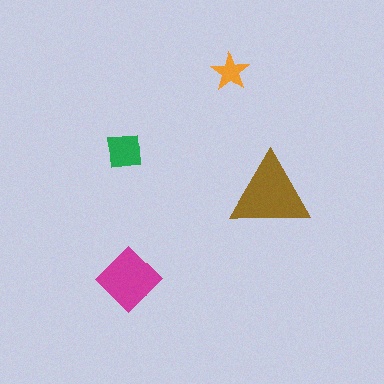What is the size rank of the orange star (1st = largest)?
4th.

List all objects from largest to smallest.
The brown triangle, the magenta diamond, the green square, the orange star.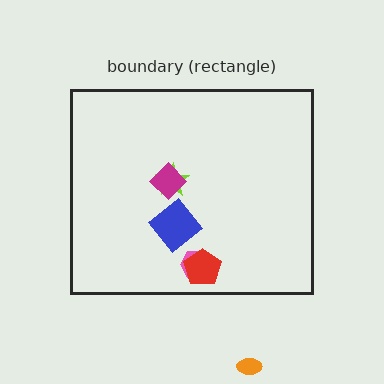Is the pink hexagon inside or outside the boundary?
Inside.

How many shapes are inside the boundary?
5 inside, 1 outside.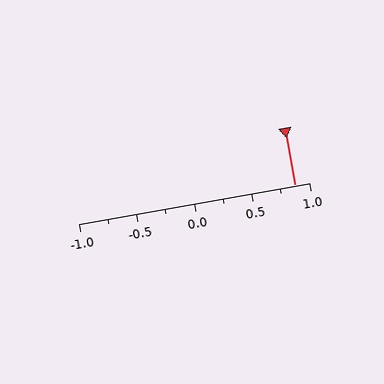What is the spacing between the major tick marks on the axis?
The major ticks are spaced 0.5 apart.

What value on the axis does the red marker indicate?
The marker indicates approximately 0.88.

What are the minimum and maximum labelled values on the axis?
The axis runs from -1.0 to 1.0.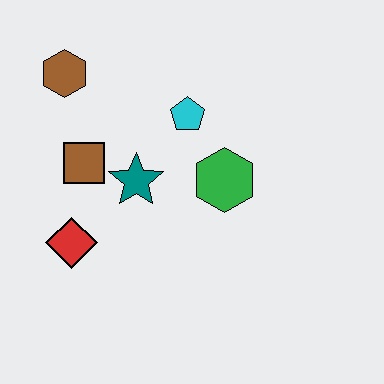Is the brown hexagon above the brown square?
Yes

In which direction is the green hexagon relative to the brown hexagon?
The green hexagon is to the right of the brown hexagon.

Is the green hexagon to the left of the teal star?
No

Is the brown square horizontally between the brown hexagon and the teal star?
Yes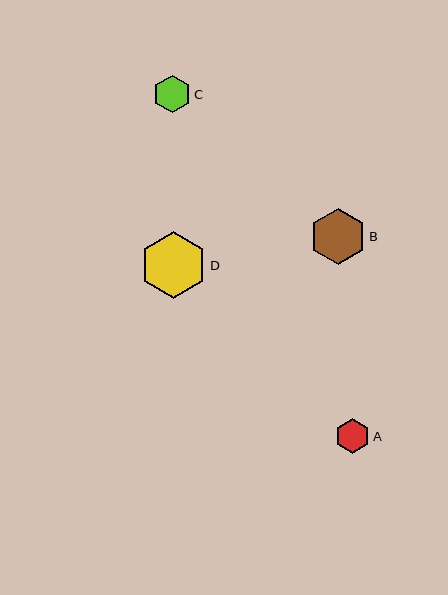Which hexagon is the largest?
Hexagon D is the largest with a size of approximately 67 pixels.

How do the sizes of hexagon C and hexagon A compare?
Hexagon C and hexagon A are approximately the same size.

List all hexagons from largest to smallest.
From largest to smallest: D, B, C, A.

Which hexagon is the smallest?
Hexagon A is the smallest with a size of approximately 35 pixels.